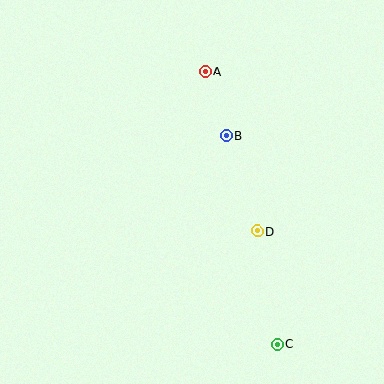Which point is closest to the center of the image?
Point B at (226, 136) is closest to the center.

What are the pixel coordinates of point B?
Point B is at (226, 136).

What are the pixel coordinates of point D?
Point D is at (257, 231).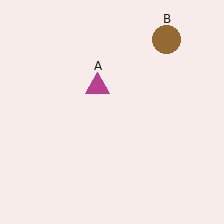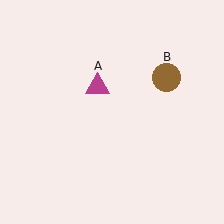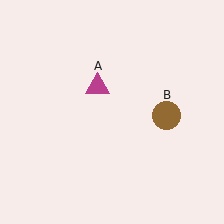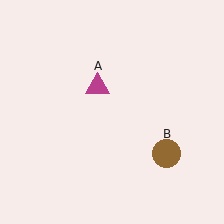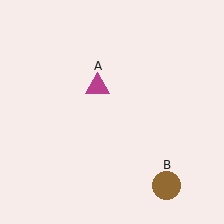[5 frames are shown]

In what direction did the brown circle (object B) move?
The brown circle (object B) moved down.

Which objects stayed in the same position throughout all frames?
Magenta triangle (object A) remained stationary.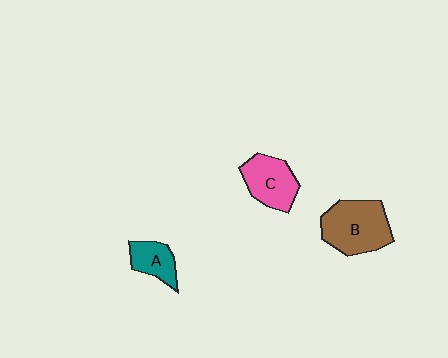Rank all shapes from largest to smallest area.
From largest to smallest: B (brown), C (pink), A (teal).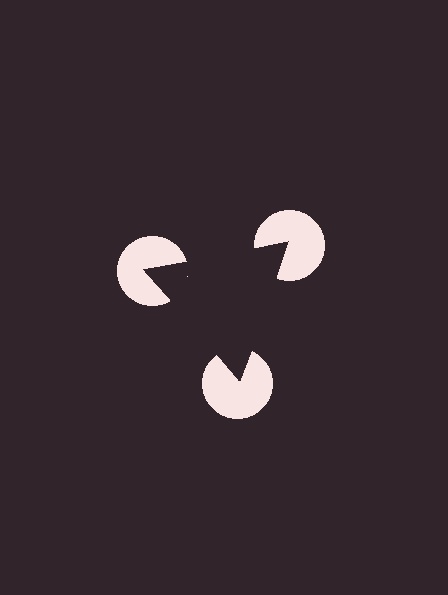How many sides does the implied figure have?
3 sides.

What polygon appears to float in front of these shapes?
An illusory triangle — its edges are inferred from the aligned wedge cuts in the pac-man discs, not physically drawn.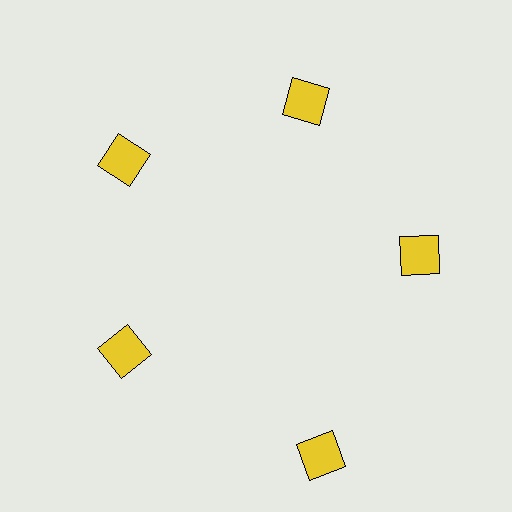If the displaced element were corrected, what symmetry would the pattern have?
It would have 5-fold rotational symmetry — the pattern would map onto itself every 72 degrees.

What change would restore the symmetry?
The symmetry would be restored by moving it inward, back onto the ring so that all 5 squares sit at equal angles and equal distance from the center.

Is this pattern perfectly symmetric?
No. The 5 yellow squares are arranged in a ring, but one element near the 5 o'clock position is pushed outward from the center, breaking the 5-fold rotational symmetry.